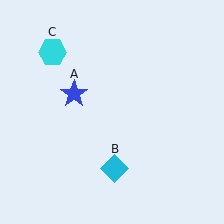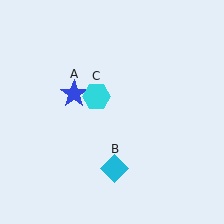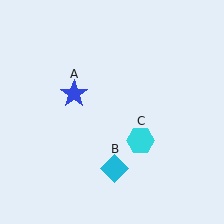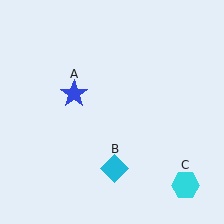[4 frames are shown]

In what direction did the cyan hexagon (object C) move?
The cyan hexagon (object C) moved down and to the right.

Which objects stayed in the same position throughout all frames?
Blue star (object A) and cyan diamond (object B) remained stationary.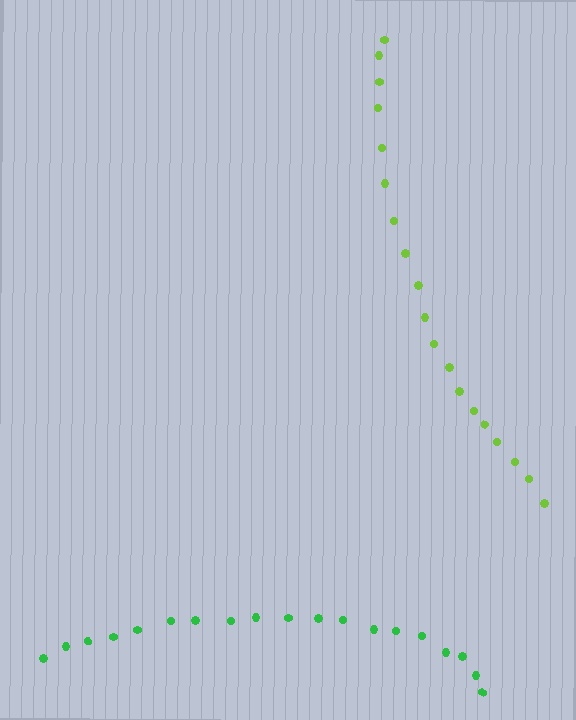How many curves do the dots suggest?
There are 2 distinct paths.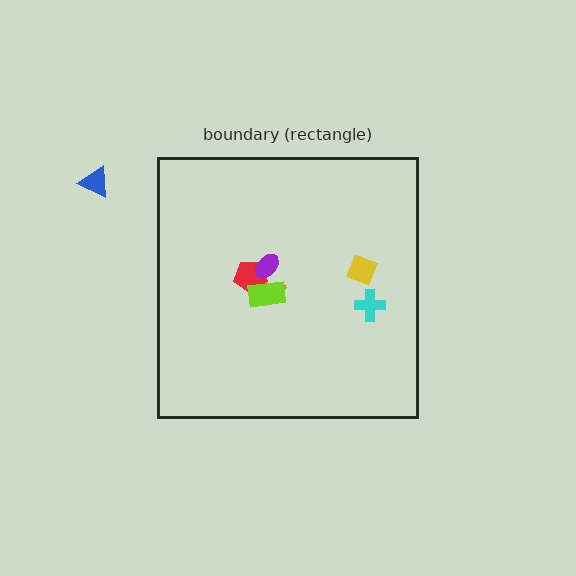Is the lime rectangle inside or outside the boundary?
Inside.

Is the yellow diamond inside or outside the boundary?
Inside.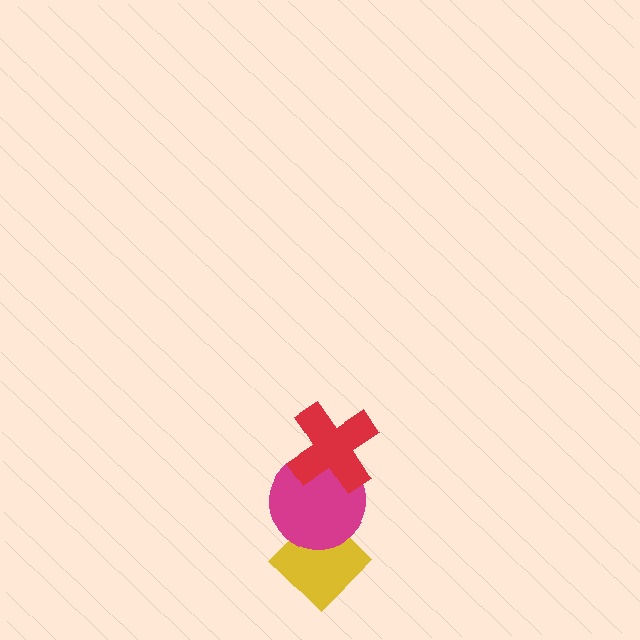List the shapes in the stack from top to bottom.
From top to bottom: the red cross, the magenta circle, the yellow diamond.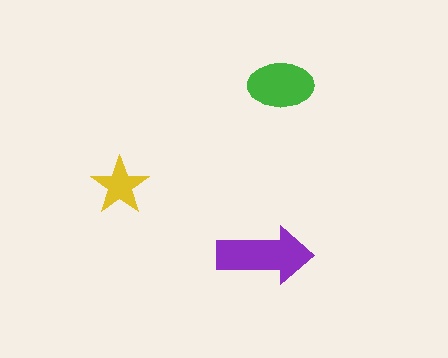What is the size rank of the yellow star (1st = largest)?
3rd.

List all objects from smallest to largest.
The yellow star, the green ellipse, the purple arrow.